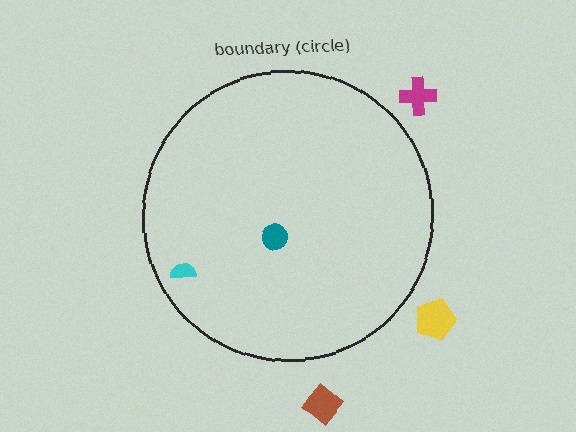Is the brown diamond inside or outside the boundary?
Outside.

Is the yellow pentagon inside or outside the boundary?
Outside.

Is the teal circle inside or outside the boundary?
Inside.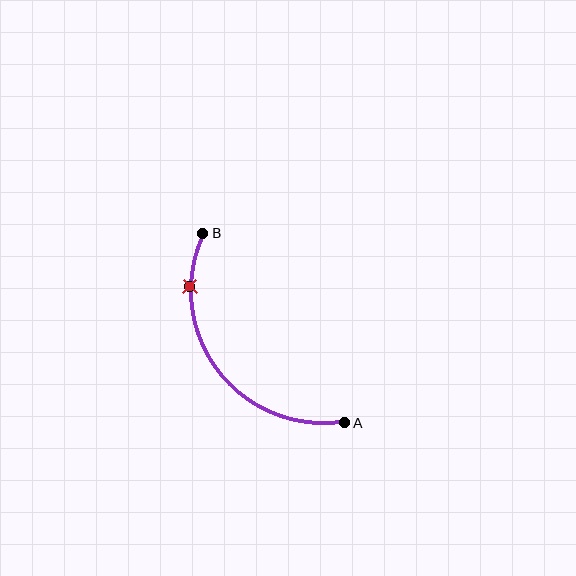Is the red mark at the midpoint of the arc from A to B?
No. The red mark lies on the arc but is closer to endpoint B. The arc midpoint would be at the point on the curve equidistant along the arc from both A and B.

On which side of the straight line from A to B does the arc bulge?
The arc bulges below and to the left of the straight line connecting A and B.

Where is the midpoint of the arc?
The arc midpoint is the point on the curve farthest from the straight line joining A and B. It sits below and to the left of that line.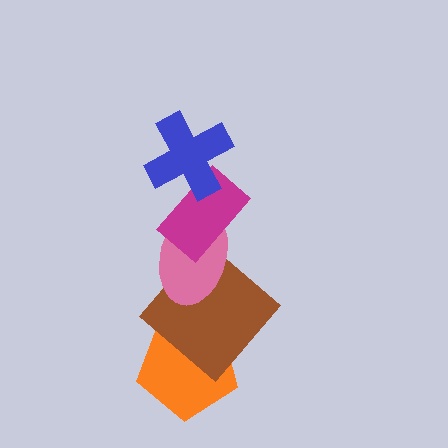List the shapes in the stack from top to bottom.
From top to bottom: the blue cross, the magenta rectangle, the pink ellipse, the brown diamond, the orange pentagon.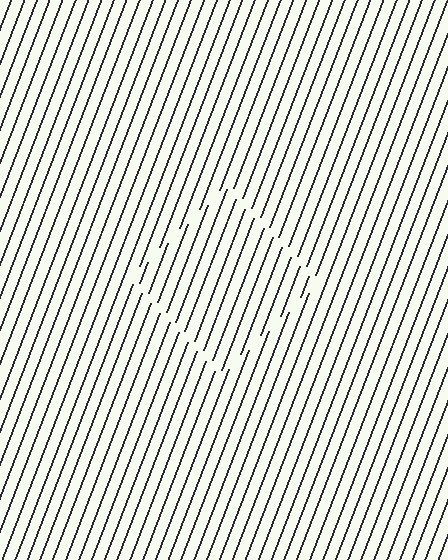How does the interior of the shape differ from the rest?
The interior of the shape contains the same grating, shifted by half a period — the contour is defined by the phase discontinuity where line-ends from the inner and outer gratings abut.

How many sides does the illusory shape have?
4 sides — the line-ends trace a square.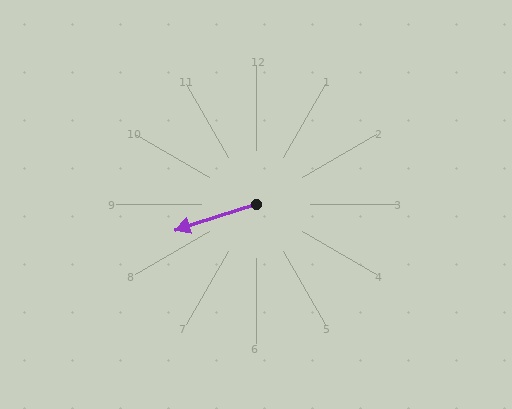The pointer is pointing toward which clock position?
Roughly 8 o'clock.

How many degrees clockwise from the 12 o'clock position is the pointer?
Approximately 253 degrees.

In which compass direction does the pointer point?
West.